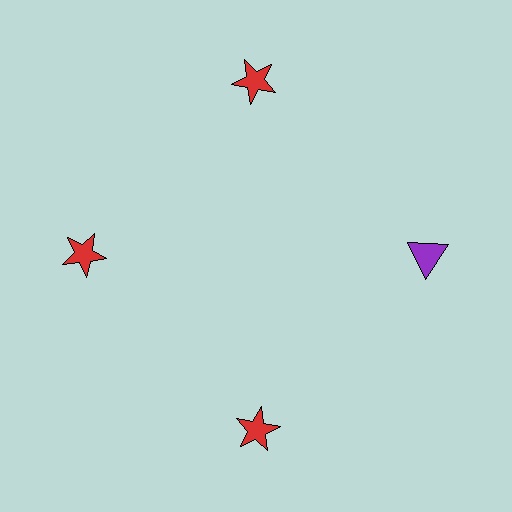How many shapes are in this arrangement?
There are 4 shapes arranged in a ring pattern.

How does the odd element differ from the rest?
It differs in both color (purple instead of red) and shape (triangle instead of star).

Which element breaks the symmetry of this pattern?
The purple triangle at roughly the 3 o'clock position breaks the symmetry. All other shapes are red stars.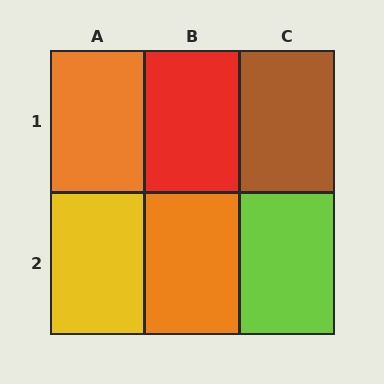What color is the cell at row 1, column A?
Orange.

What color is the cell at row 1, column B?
Red.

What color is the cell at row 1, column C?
Brown.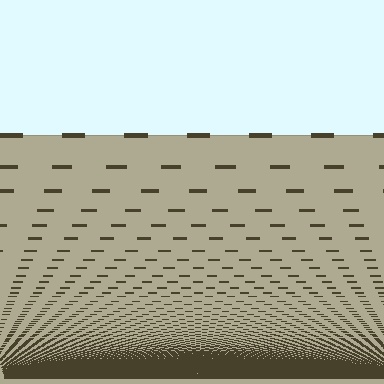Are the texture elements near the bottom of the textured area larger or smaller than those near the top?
Smaller. The gradient is inverted — elements near the bottom are smaller and denser.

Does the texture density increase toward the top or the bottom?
Density increases toward the bottom.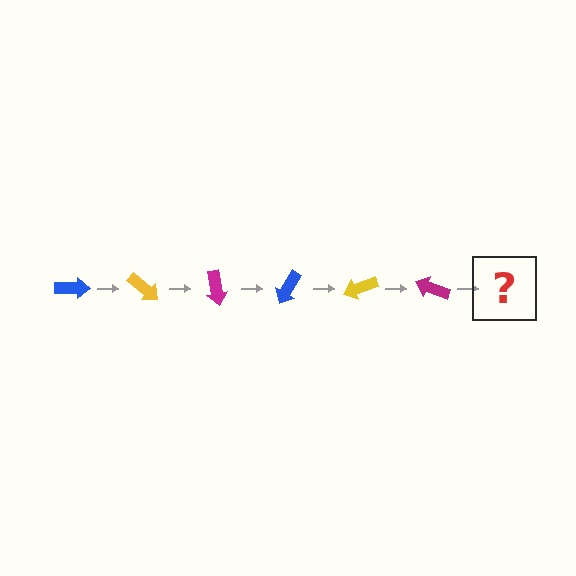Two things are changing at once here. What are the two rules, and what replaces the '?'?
The two rules are that it rotates 40 degrees each step and the color cycles through blue, yellow, and magenta. The '?' should be a blue arrow, rotated 240 degrees from the start.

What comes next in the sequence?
The next element should be a blue arrow, rotated 240 degrees from the start.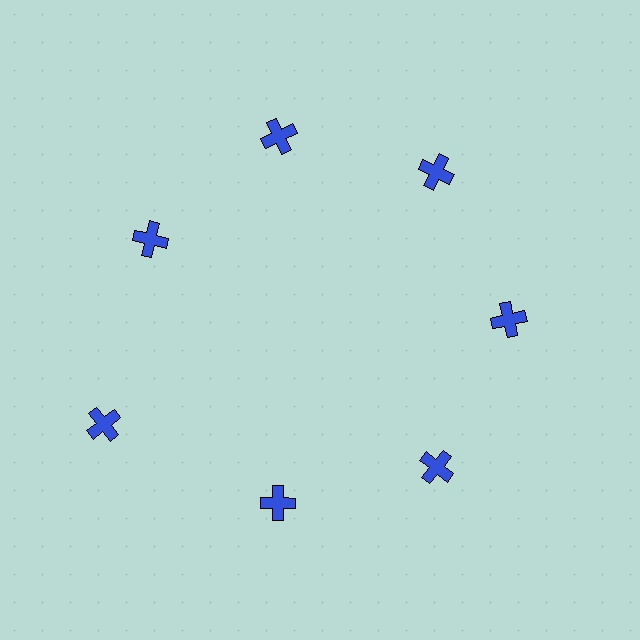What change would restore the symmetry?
The symmetry would be restored by moving it inward, back onto the ring so that all 7 crosses sit at equal angles and equal distance from the center.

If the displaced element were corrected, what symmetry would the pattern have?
It would have 7-fold rotational symmetry — the pattern would map onto itself every 51 degrees.